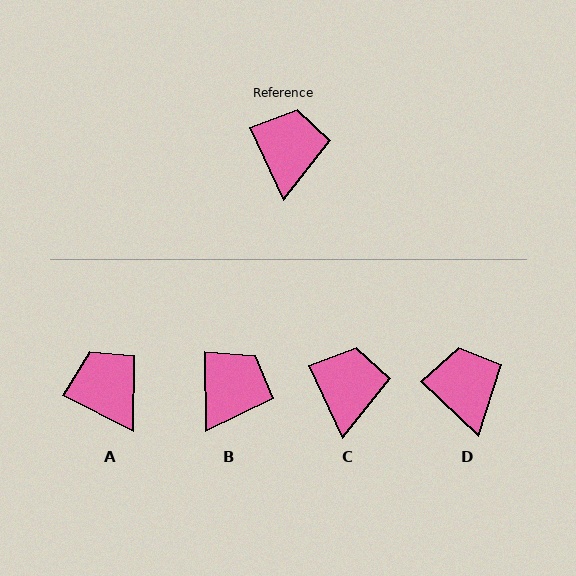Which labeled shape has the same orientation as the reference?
C.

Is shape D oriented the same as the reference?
No, it is off by about 21 degrees.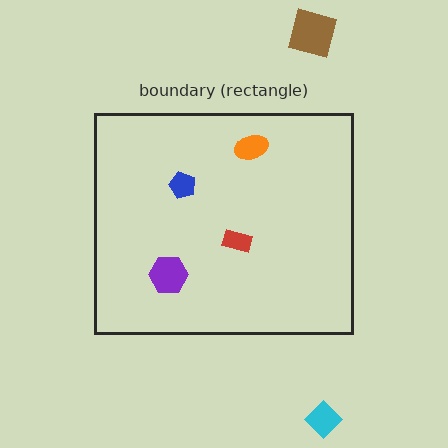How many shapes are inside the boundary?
4 inside, 2 outside.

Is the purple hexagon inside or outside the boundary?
Inside.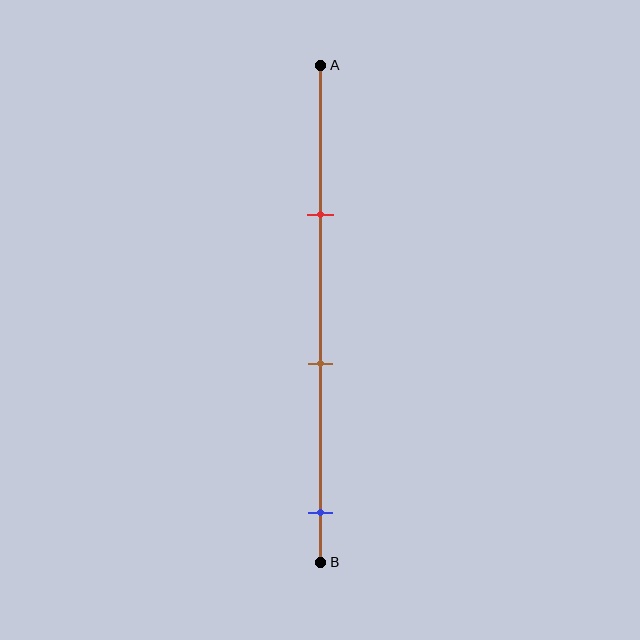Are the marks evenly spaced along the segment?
Yes, the marks are approximately evenly spaced.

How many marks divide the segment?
There are 3 marks dividing the segment.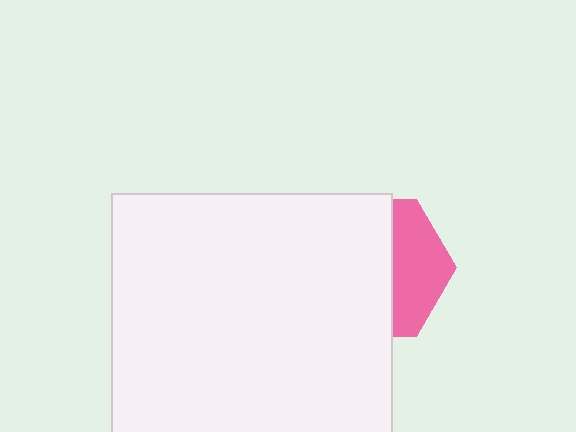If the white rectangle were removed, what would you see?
You would see the complete pink hexagon.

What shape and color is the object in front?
The object in front is a white rectangle.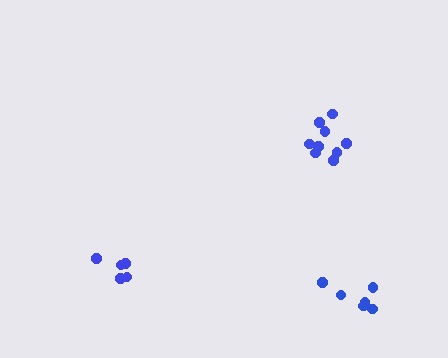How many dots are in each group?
Group 1: 6 dots, Group 2: 9 dots, Group 3: 5 dots (20 total).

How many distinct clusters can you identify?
There are 3 distinct clusters.